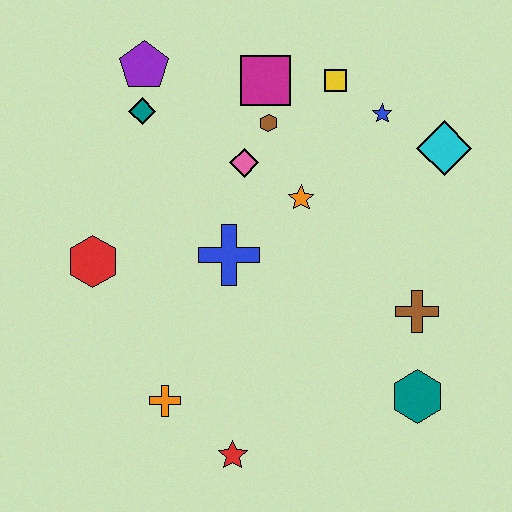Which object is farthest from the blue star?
The red star is farthest from the blue star.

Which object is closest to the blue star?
The yellow square is closest to the blue star.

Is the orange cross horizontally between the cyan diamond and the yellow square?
No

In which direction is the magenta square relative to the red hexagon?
The magenta square is above the red hexagon.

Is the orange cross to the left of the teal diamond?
No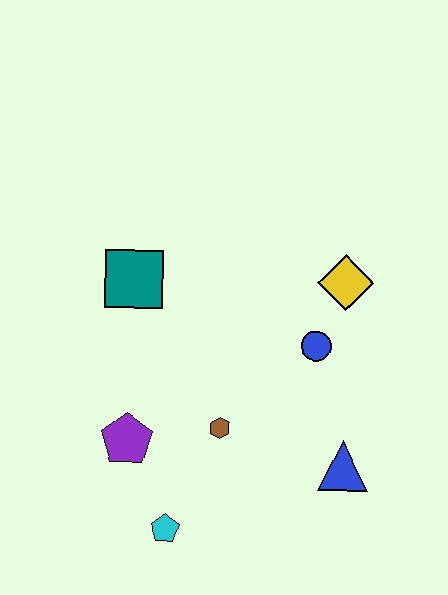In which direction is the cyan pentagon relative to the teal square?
The cyan pentagon is below the teal square.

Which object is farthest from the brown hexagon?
The yellow diamond is farthest from the brown hexagon.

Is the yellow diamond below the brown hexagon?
No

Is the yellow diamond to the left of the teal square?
No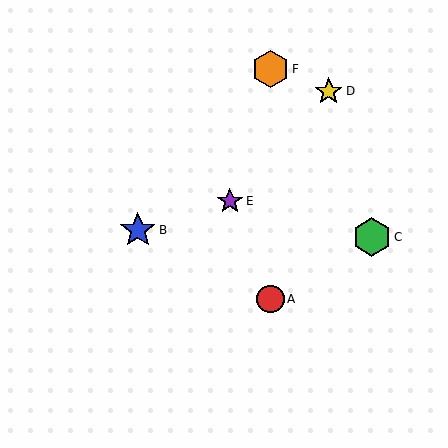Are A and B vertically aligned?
No, A is at x≈271 and B is at x≈138.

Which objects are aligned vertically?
Objects A, F are aligned vertically.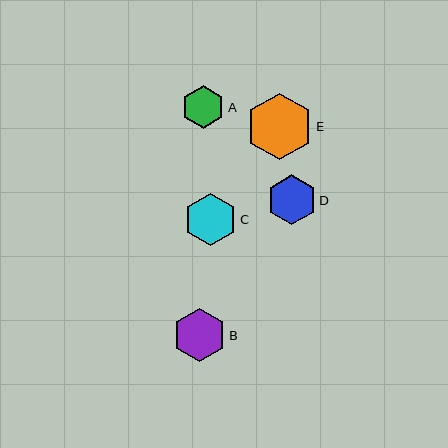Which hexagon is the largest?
Hexagon E is the largest with a size of approximately 67 pixels.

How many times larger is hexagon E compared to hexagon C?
Hexagon E is approximately 1.3 times the size of hexagon C.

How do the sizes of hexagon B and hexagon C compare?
Hexagon B and hexagon C are approximately the same size.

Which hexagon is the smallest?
Hexagon A is the smallest with a size of approximately 43 pixels.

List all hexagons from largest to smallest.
From largest to smallest: E, B, C, D, A.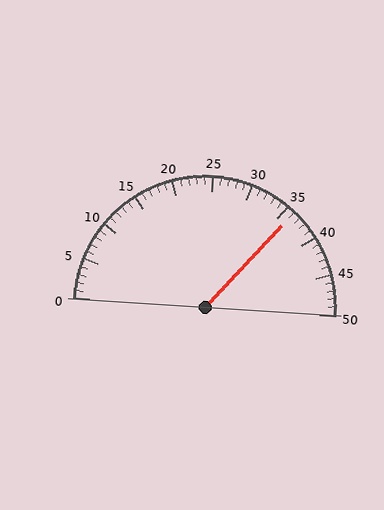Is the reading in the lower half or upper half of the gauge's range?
The reading is in the upper half of the range (0 to 50).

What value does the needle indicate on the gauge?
The needle indicates approximately 36.